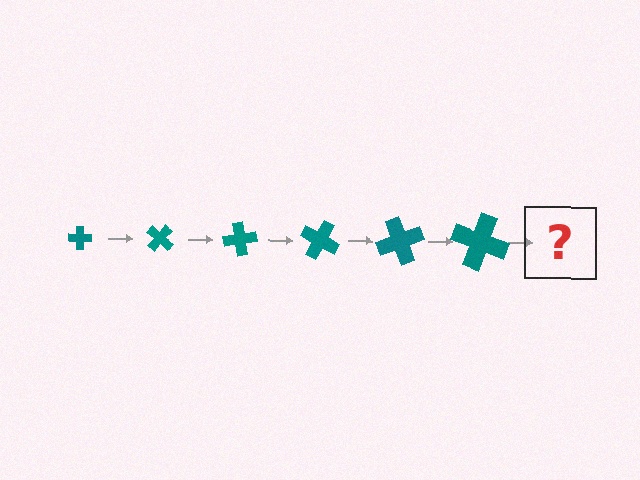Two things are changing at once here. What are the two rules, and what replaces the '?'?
The two rules are that the cross grows larger each step and it rotates 40 degrees each step. The '?' should be a cross, larger than the previous one and rotated 240 degrees from the start.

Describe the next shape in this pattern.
It should be a cross, larger than the previous one and rotated 240 degrees from the start.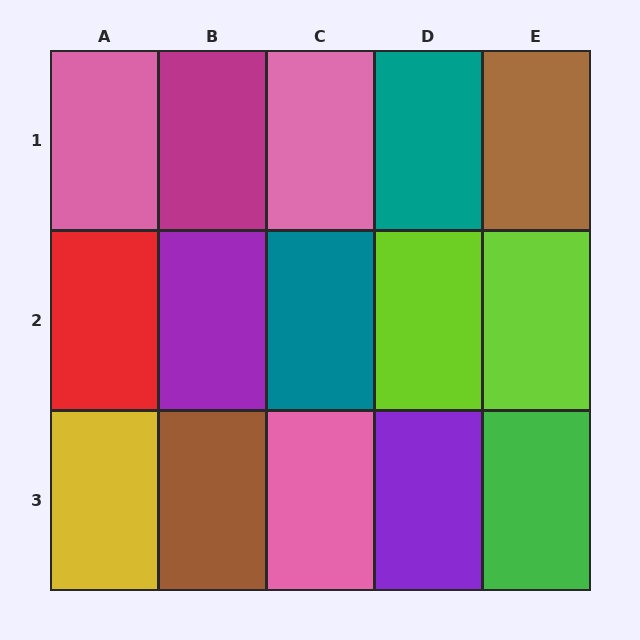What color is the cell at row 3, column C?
Pink.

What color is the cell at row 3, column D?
Purple.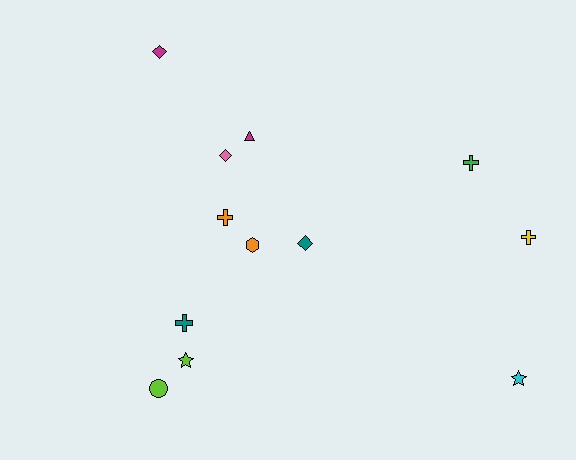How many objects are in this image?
There are 12 objects.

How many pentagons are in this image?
There are no pentagons.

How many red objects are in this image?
There are no red objects.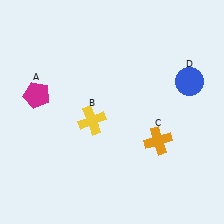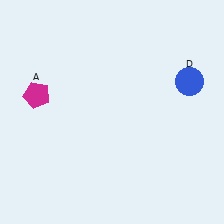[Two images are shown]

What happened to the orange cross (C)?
The orange cross (C) was removed in Image 2. It was in the bottom-right area of Image 1.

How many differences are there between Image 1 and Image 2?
There are 2 differences between the two images.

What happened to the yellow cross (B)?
The yellow cross (B) was removed in Image 2. It was in the bottom-left area of Image 1.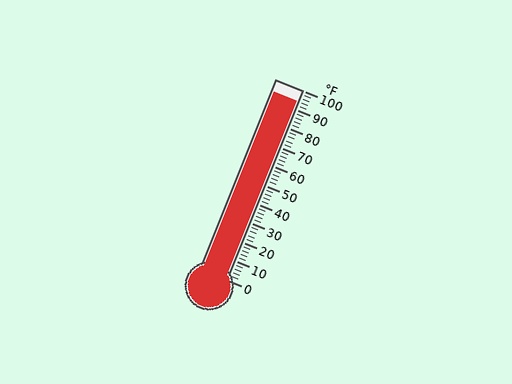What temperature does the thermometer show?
The thermometer shows approximately 94°F.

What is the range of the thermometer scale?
The thermometer scale ranges from 0°F to 100°F.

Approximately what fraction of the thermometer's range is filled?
The thermometer is filled to approximately 95% of its range.